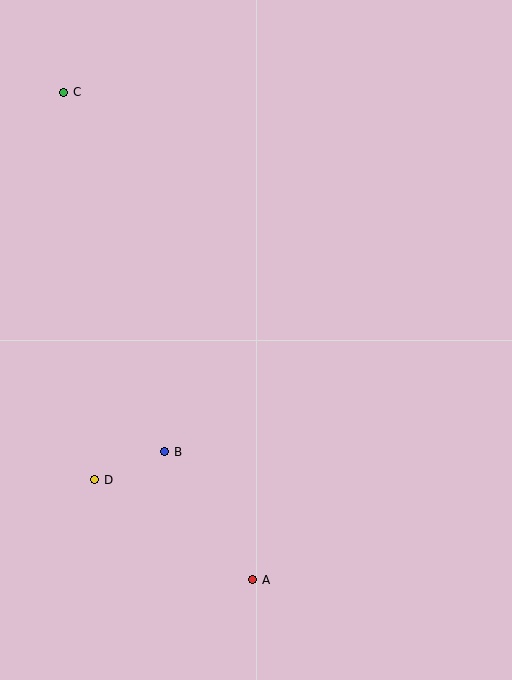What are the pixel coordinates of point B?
Point B is at (165, 452).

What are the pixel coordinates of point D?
Point D is at (95, 480).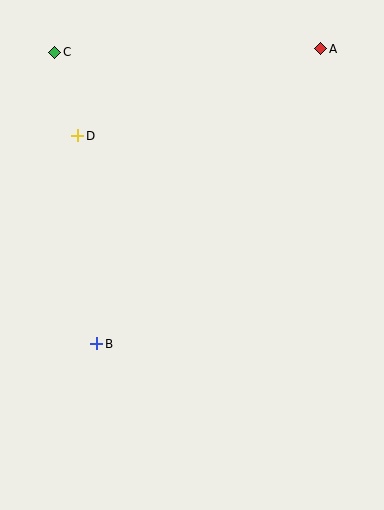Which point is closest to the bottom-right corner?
Point B is closest to the bottom-right corner.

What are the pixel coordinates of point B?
Point B is at (97, 344).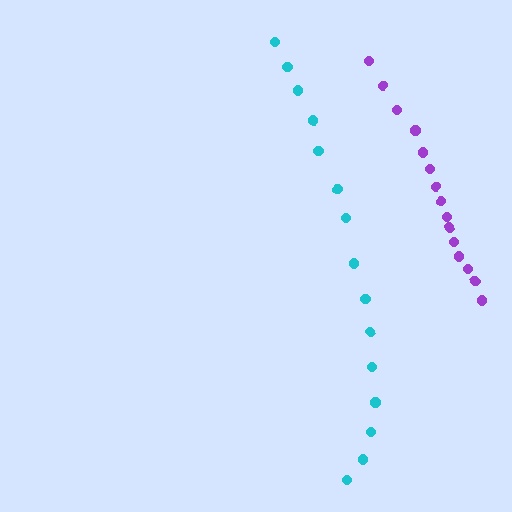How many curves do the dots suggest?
There are 2 distinct paths.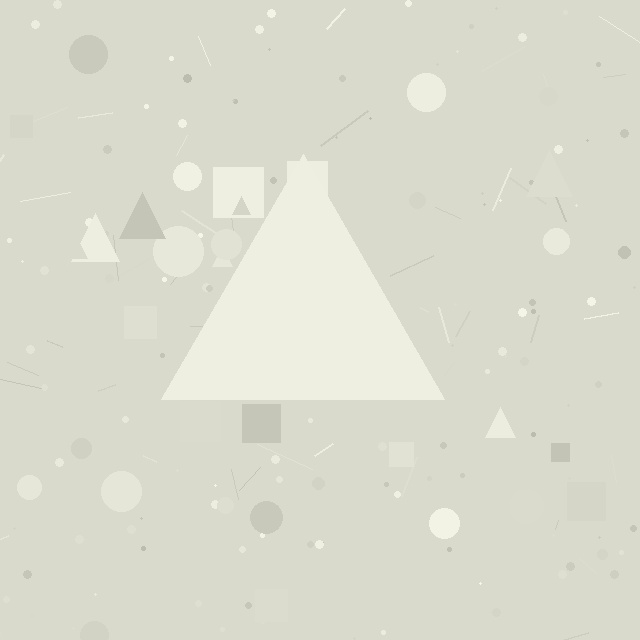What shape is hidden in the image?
A triangle is hidden in the image.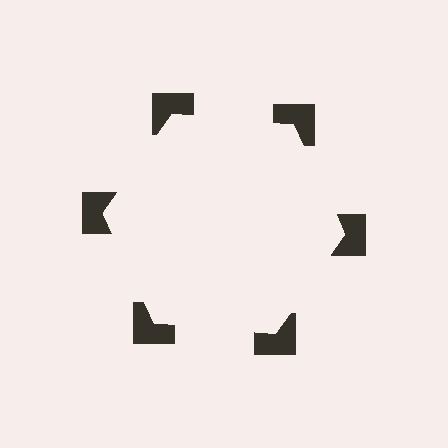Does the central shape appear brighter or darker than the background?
It typically appears slightly brighter than the background, even though no actual brightness change is drawn.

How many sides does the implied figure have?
6 sides.